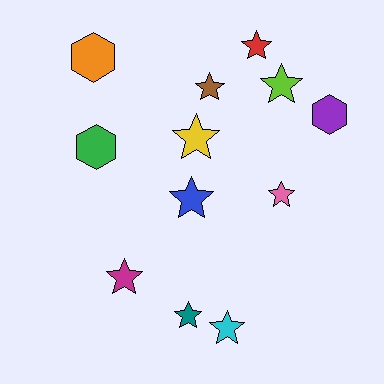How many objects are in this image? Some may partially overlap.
There are 12 objects.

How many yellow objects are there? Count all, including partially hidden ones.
There is 1 yellow object.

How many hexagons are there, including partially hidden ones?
There are 3 hexagons.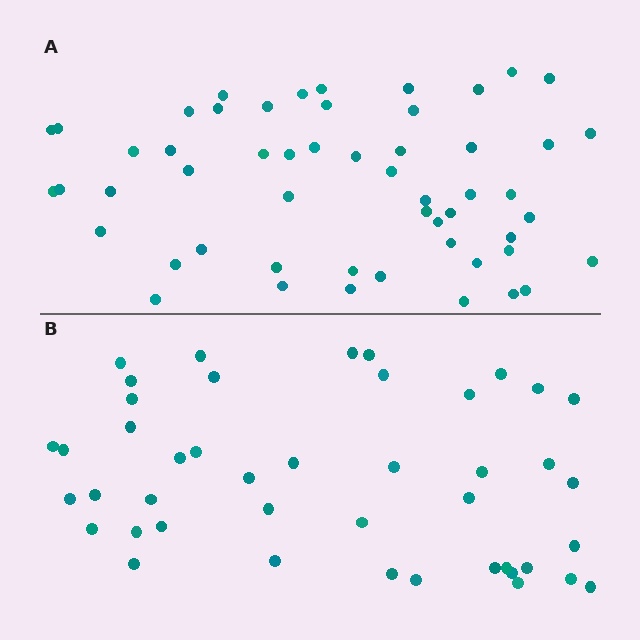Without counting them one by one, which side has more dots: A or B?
Region A (the top region) has more dots.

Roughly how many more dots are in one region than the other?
Region A has roughly 10 or so more dots than region B.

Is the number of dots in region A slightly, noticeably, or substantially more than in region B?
Region A has only slightly more — the two regions are fairly close. The ratio is roughly 1.2 to 1.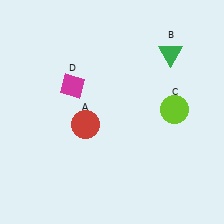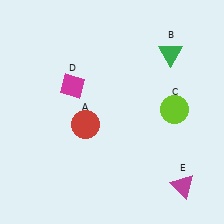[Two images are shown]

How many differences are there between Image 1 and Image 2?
There is 1 difference between the two images.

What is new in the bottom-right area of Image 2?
A magenta triangle (E) was added in the bottom-right area of Image 2.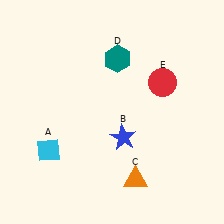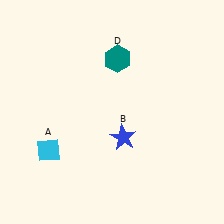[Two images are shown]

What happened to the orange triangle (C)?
The orange triangle (C) was removed in Image 2. It was in the bottom-right area of Image 1.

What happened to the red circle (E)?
The red circle (E) was removed in Image 2. It was in the top-right area of Image 1.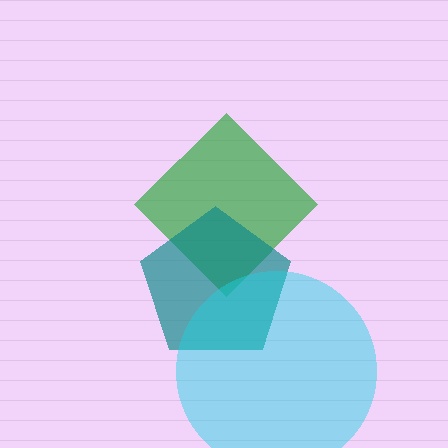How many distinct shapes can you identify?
There are 3 distinct shapes: a green diamond, a teal pentagon, a cyan circle.